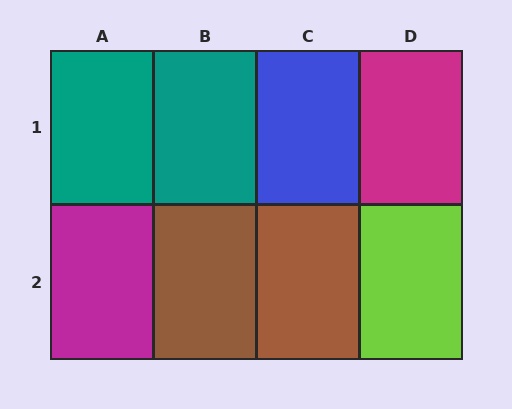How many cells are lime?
1 cell is lime.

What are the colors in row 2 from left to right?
Magenta, brown, brown, lime.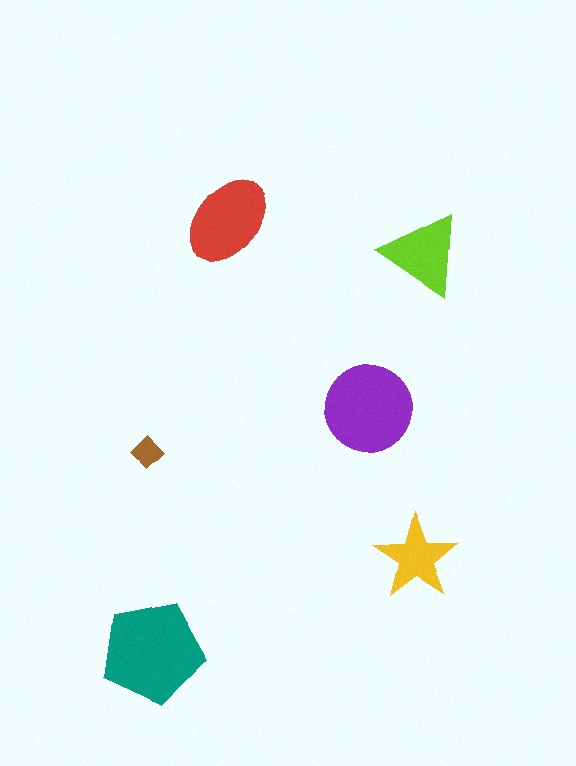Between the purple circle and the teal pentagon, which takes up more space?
The teal pentagon.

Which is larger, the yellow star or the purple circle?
The purple circle.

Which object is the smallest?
The brown diamond.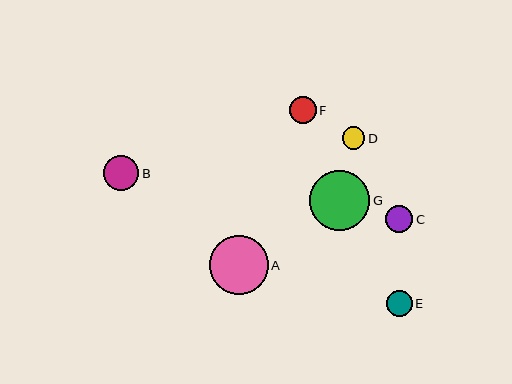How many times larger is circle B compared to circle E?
Circle B is approximately 1.4 times the size of circle E.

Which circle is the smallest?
Circle D is the smallest with a size of approximately 23 pixels.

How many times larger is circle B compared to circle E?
Circle B is approximately 1.4 times the size of circle E.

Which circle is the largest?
Circle G is the largest with a size of approximately 60 pixels.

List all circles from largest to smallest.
From largest to smallest: G, A, B, C, F, E, D.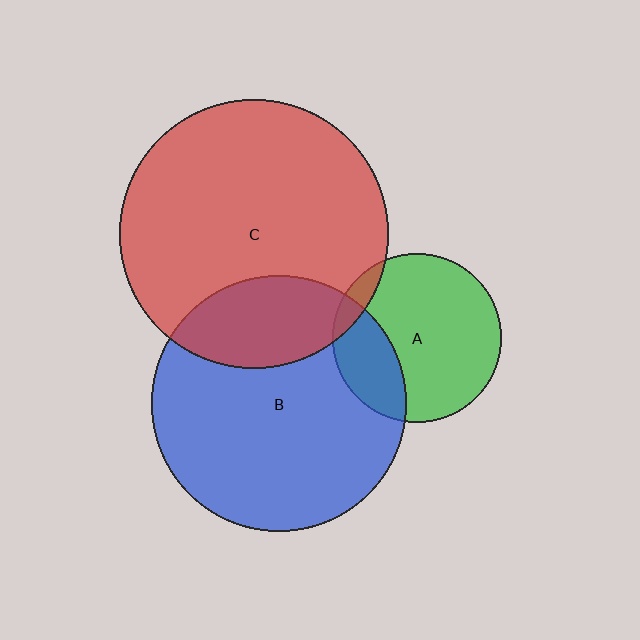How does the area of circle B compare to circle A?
Approximately 2.3 times.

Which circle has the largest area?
Circle C (red).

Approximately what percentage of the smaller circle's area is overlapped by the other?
Approximately 25%.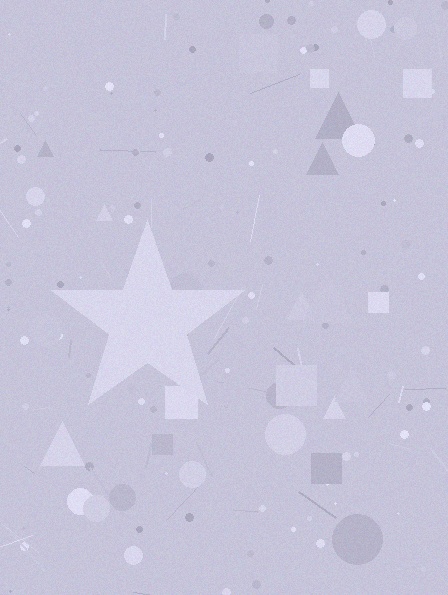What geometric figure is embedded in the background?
A star is embedded in the background.